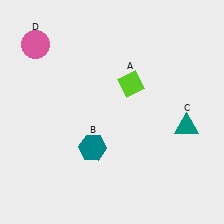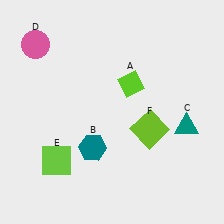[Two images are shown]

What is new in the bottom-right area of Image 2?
A lime square (F) was added in the bottom-right area of Image 2.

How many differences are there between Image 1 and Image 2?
There are 2 differences between the two images.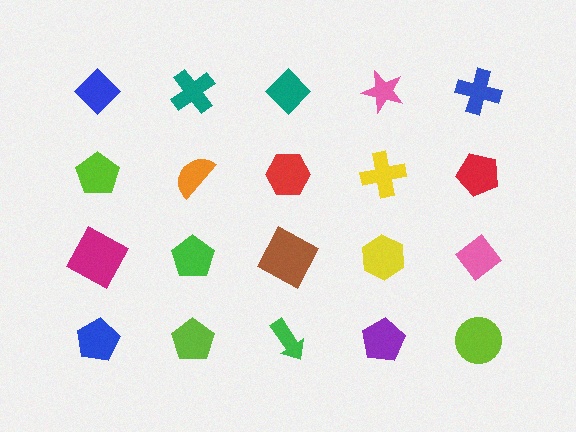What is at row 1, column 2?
A teal cross.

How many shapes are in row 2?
5 shapes.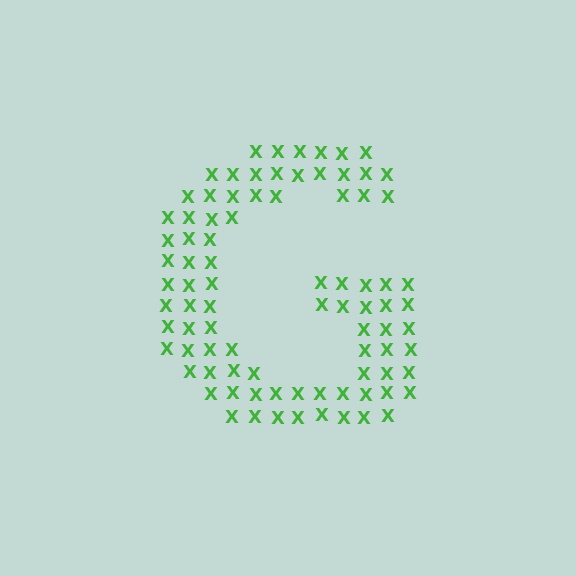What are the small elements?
The small elements are letter X's.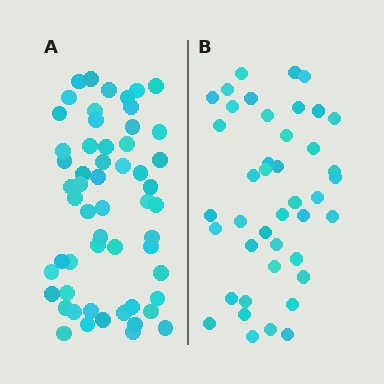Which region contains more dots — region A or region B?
Region A (the left region) has more dots.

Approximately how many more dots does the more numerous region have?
Region A has approximately 15 more dots than region B.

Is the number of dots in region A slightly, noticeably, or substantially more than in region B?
Region A has noticeably more, but not dramatically so. The ratio is roughly 1.3 to 1.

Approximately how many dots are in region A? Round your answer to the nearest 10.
About 60 dots. (The exact count is 56, which rounds to 60.)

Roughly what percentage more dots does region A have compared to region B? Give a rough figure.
About 35% more.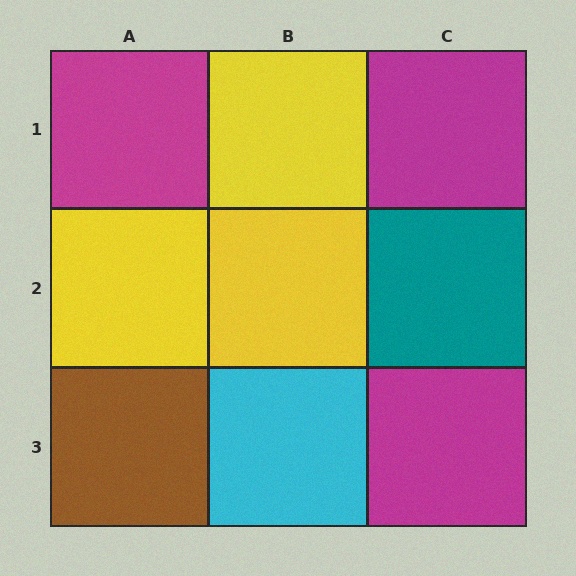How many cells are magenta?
3 cells are magenta.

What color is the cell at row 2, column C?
Teal.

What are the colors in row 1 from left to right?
Magenta, yellow, magenta.